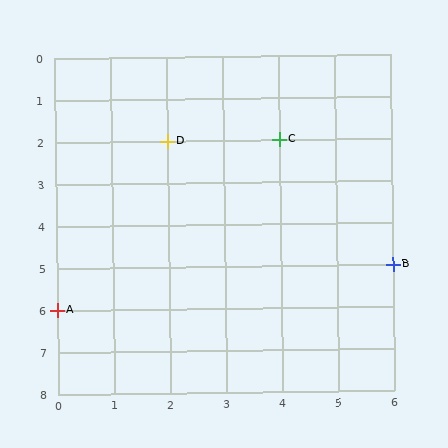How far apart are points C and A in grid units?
Points C and A are 4 columns and 4 rows apart (about 5.7 grid units diagonally).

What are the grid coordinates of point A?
Point A is at grid coordinates (0, 6).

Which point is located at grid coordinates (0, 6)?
Point A is at (0, 6).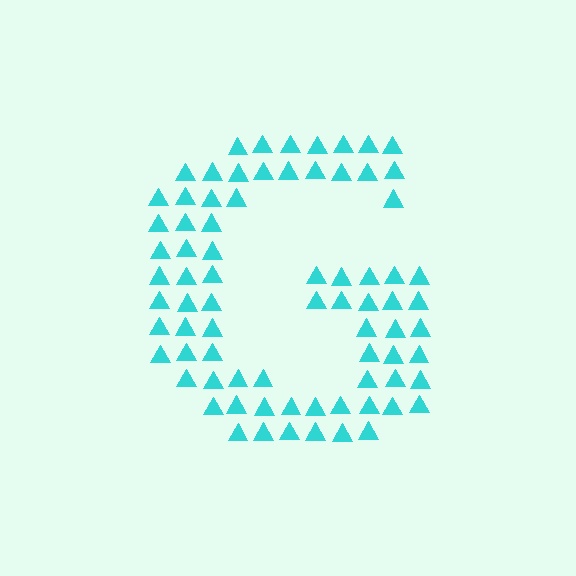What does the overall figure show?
The overall figure shows the letter G.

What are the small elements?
The small elements are triangles.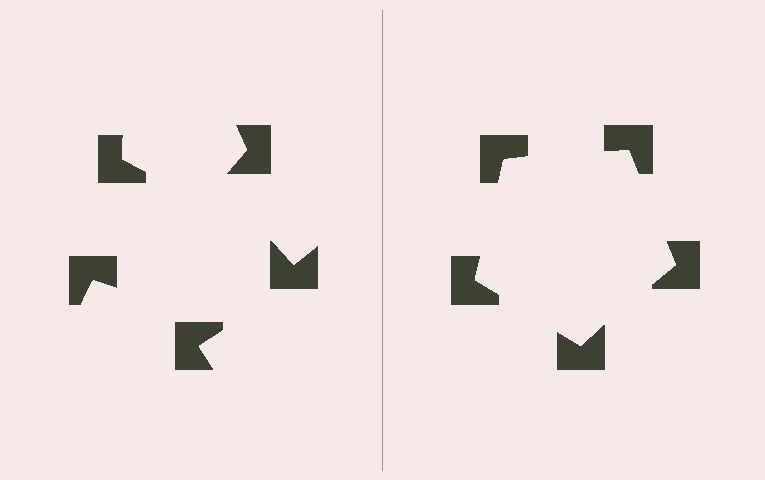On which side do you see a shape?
An illusory pentagon appears on the right side. On the left side the wedge cuts are rotated, so no coherent shape forms.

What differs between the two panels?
The notched squares are positioned identically on both sides; only the wedge orientations differ. On the right they align to a pentagon; on the left they are misaligned.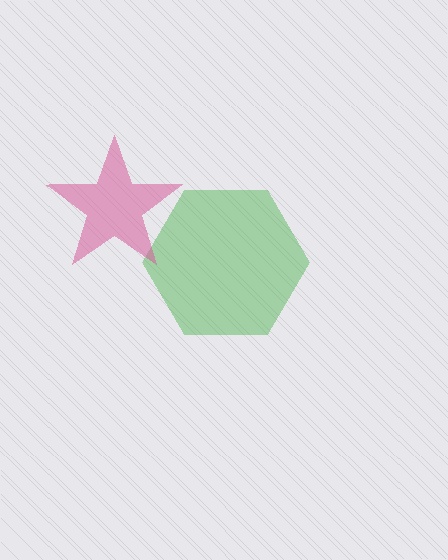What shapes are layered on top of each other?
The layered shapes are: a green hexagon, a pink star.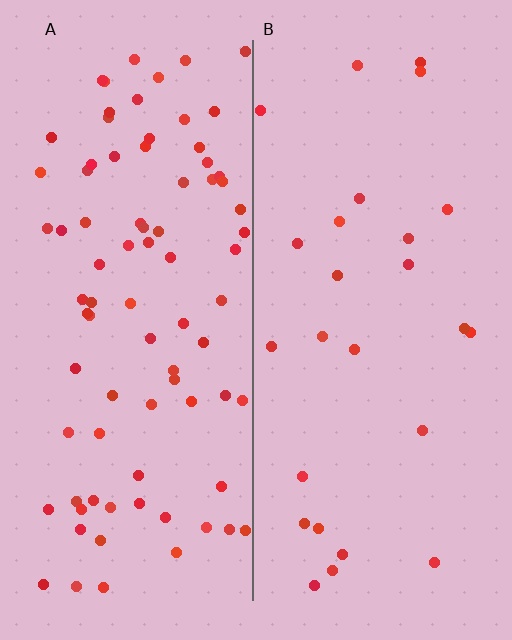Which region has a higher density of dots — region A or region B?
A (the left).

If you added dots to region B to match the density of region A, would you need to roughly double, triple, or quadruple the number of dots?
Approximately triple.